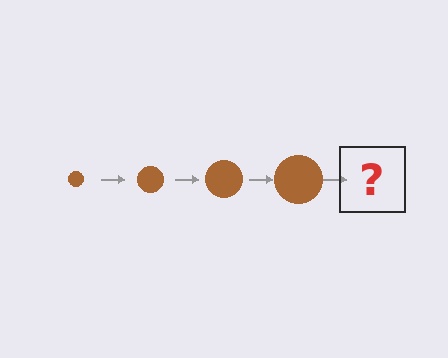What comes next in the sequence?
The next element should be a brown circle, larger than the previous one.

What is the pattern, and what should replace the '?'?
The pattern is that the circle gets progressively larger each step. The '?' should be a brown circle, larger than the previous one.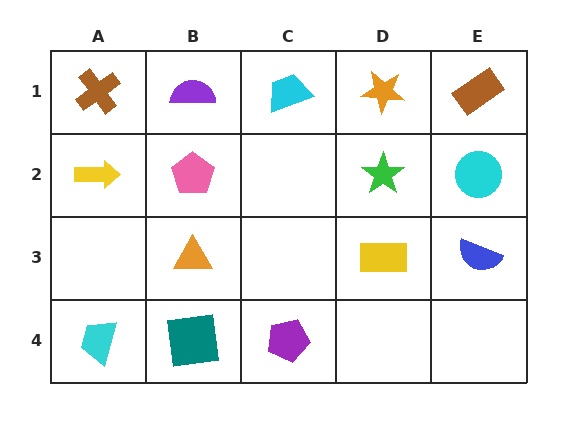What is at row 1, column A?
A brown cross.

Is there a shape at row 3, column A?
No, that cell is empty.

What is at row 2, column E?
A cyan circle.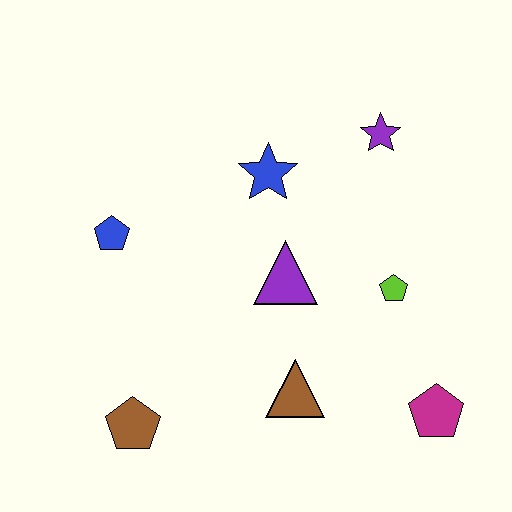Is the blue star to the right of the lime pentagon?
No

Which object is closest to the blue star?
The purple triangle is closest to the blue star.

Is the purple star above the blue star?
Yes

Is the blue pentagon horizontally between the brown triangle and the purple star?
No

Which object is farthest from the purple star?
The brown pentagon is farthest from the purple star.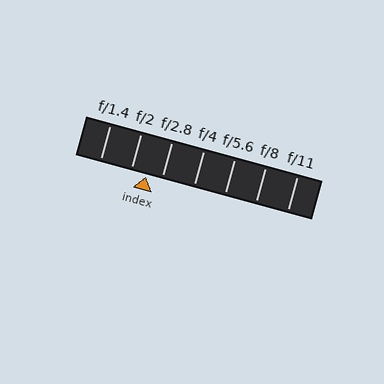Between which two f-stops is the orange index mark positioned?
The index mark is between f/2 and f/2.8.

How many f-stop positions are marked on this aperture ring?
There are 7 f-stop positions marked.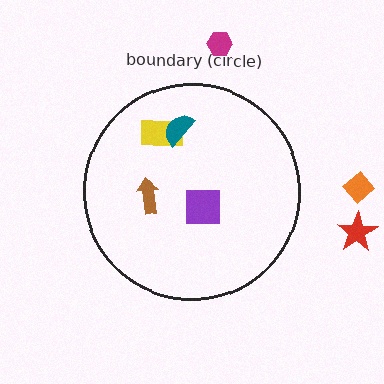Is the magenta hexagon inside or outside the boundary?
Outside.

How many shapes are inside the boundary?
4 inside, 3 outside.